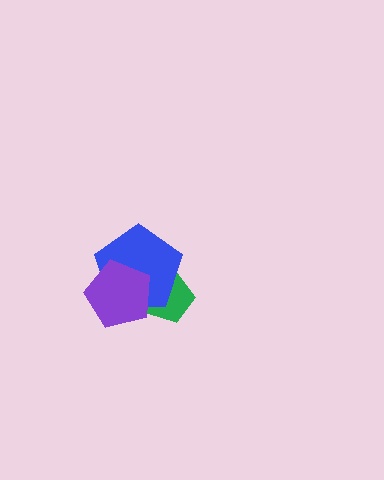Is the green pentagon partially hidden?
Yes, it is partially covered by another shape.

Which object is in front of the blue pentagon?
The purple pentagon is in front of the blue pentagon.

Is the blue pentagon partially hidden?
Yes, it is partially covered by another shape.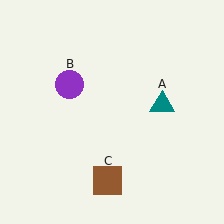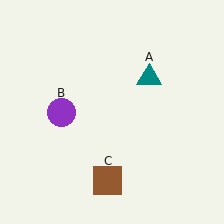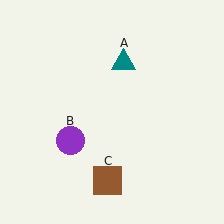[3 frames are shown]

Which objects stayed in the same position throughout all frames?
Brown square (object C) remained stationary.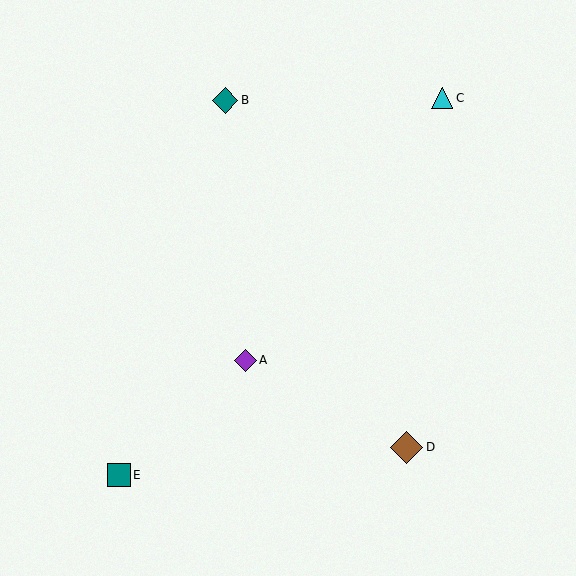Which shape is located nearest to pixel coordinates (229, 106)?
The teal diamond (labeled B) at (225, 100) is nearest to that location.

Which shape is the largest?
The brown diamond (labeled D) is the largest.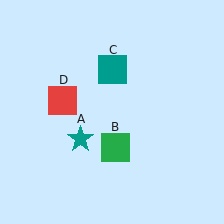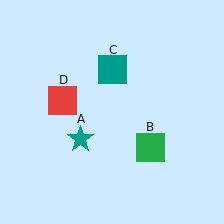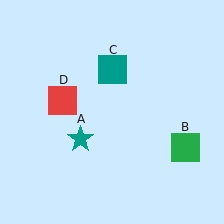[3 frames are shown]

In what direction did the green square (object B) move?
The green square (object B) moved right.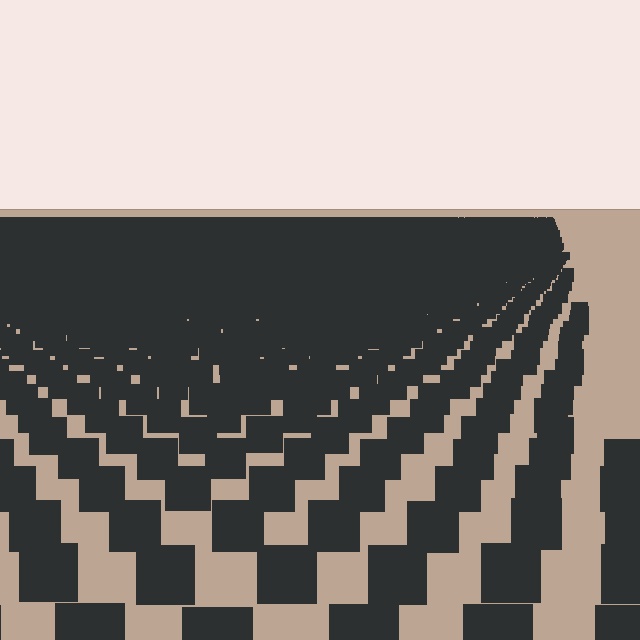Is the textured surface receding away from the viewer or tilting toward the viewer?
The surface is receding away from the viewer. Texture elements get smaller and denser toward the top.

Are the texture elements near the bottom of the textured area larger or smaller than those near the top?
Larger. Near the bottom, elements are closer to the viewer and appear at a bigger on-screen size.